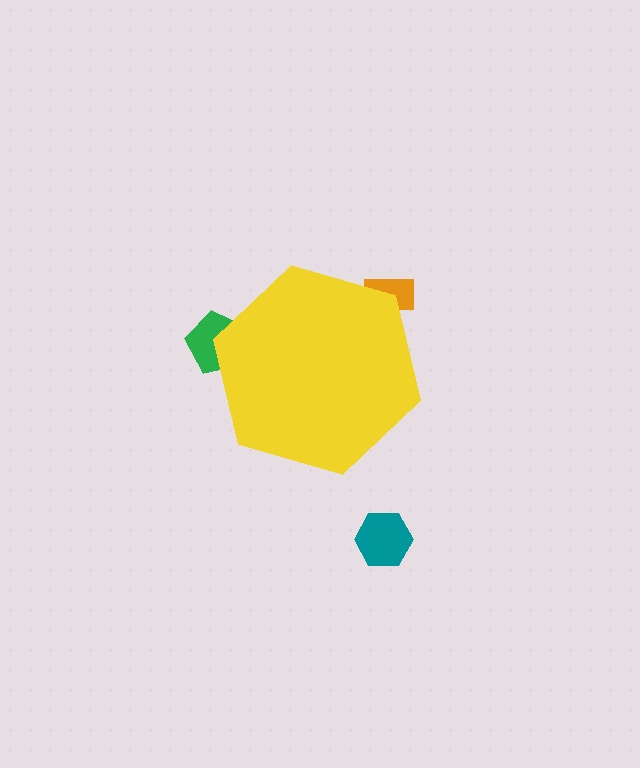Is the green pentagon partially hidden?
Yes, the green pentagon is partially hidden behind the yellow hexagon.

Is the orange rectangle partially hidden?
Yes, the orange rectangle is partially hidden behind the yellow hexagon.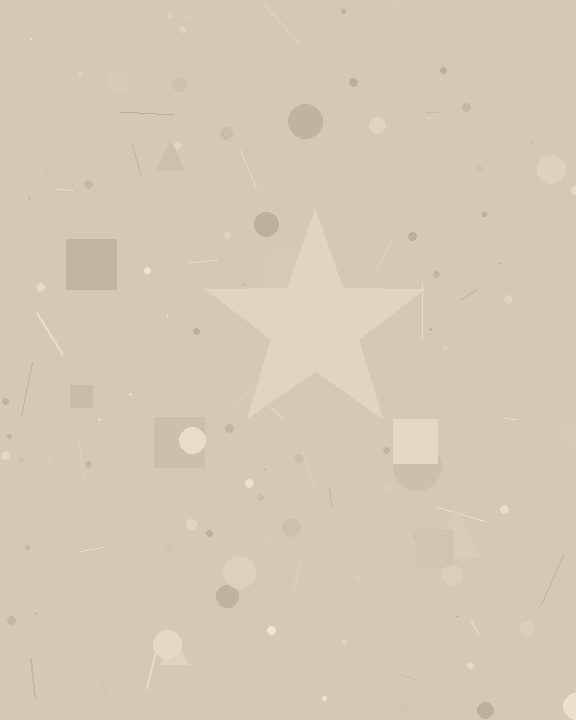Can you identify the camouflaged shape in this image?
The camouflaged shape is a star.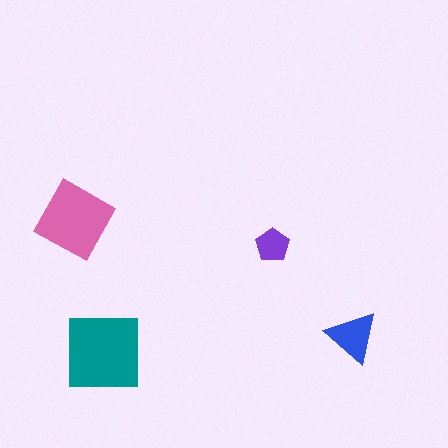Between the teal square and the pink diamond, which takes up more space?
The teal square.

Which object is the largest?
The teal square.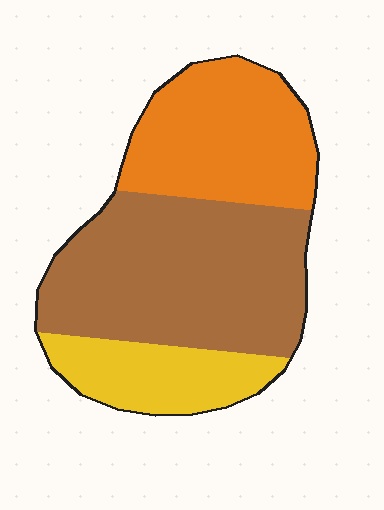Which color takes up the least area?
Yellow, at roughly 20%.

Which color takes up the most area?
Brown, at roughly 50%.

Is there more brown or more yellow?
Brown.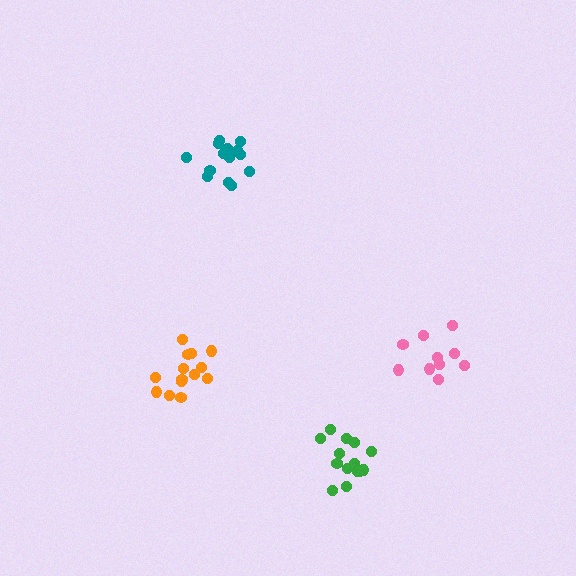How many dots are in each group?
Group 1: 14 dots, Group 2: 14 dots, Group 3: 16 dots, Group 4: 10 dots (54 total).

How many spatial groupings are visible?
There are 4 spatial groupings.